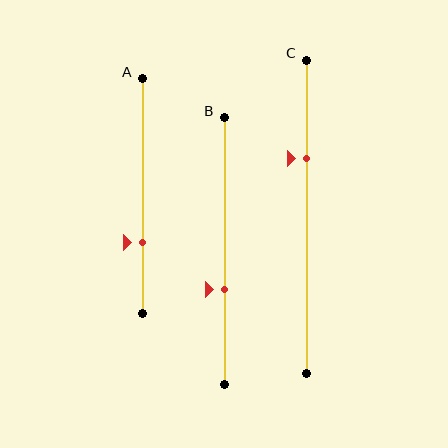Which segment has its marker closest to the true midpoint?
Segment B has its marker closest to the true midpoint.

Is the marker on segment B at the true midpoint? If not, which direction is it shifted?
No, the marker on segment B is shifted downward by about 14% of the segment length.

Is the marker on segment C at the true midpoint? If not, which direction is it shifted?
No, the marker on segment C is shifted upward by about 19% of the segment length.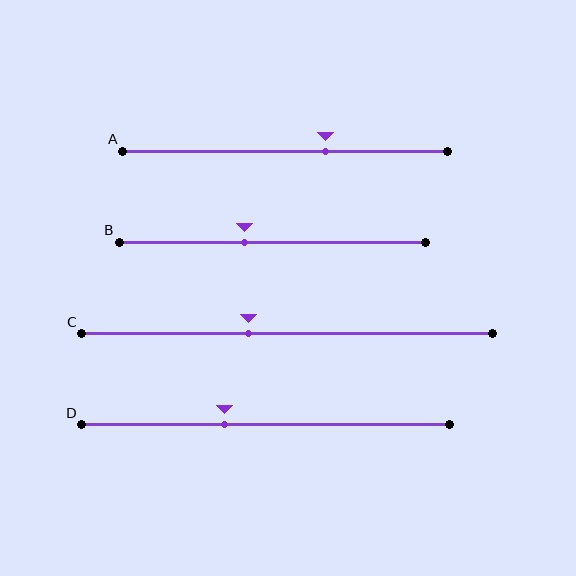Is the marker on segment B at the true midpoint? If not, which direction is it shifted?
No, the marker on segment B is shifted to the left by about 9% of the segment length.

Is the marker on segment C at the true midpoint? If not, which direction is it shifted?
No, the marker on segment C is shifted to the left by about 10% of the segment length.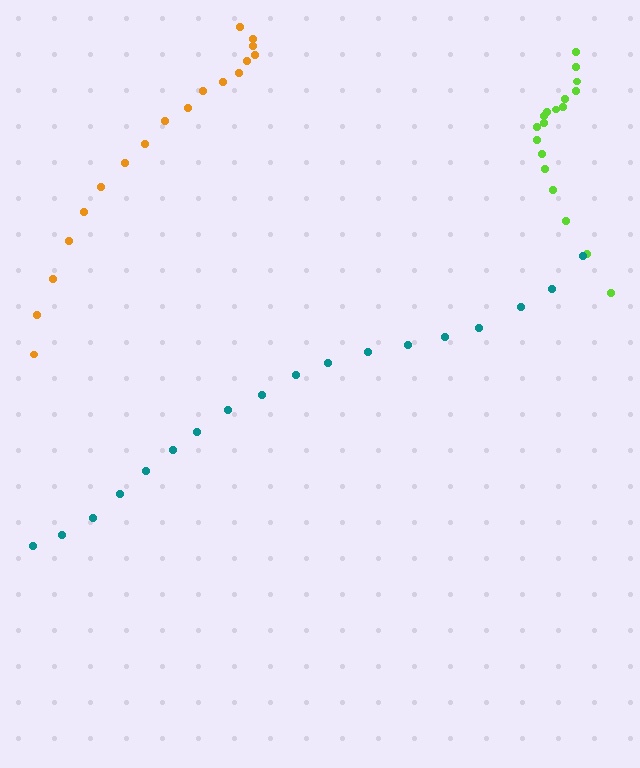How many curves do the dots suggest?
There are 3 distinct paths.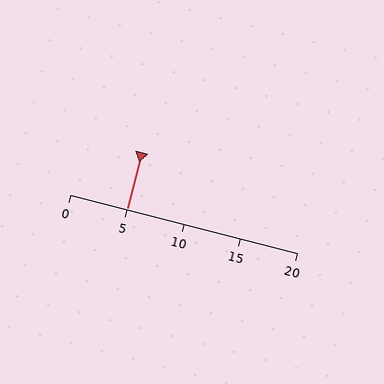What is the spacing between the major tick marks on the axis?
The major ticks are spaced 5 apart.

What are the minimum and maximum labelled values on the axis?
The axis runs from 0 to 20.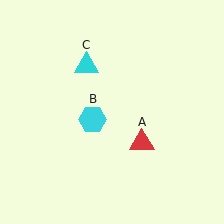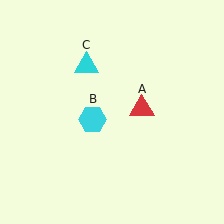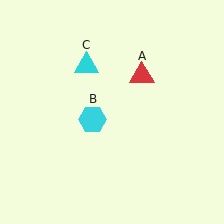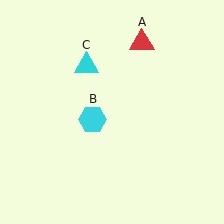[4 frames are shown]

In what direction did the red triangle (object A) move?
The red triangle (object A) moved up.